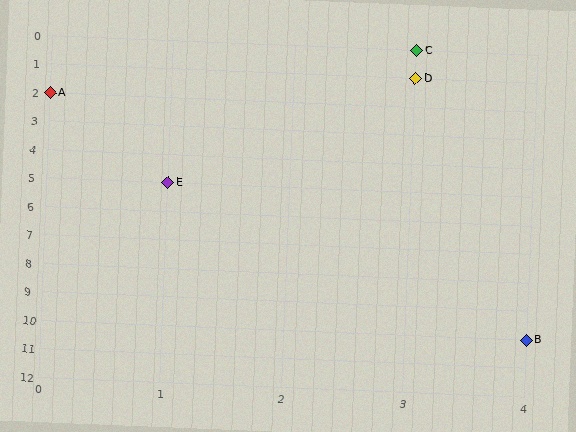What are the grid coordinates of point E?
Point E is at grid coordinates (1, 5).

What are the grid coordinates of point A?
Point A is at grid coordinates (0, 2).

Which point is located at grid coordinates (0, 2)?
Point A is at (0, 2).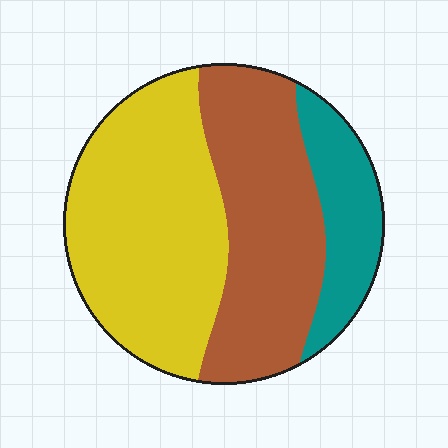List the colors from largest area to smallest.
From largest to smallest: yellow, brown, teal.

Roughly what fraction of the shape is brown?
Brown takes up between a quarter and a half of the shape.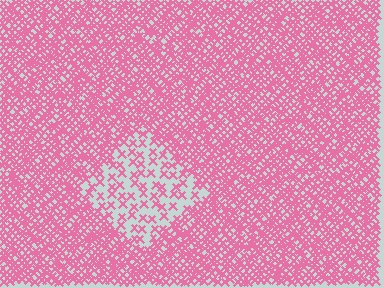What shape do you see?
I see a diamond.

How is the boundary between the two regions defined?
The boundary is defined by a change in element density (approximately 2.8x ratio). All elements are the same color, size, and shape.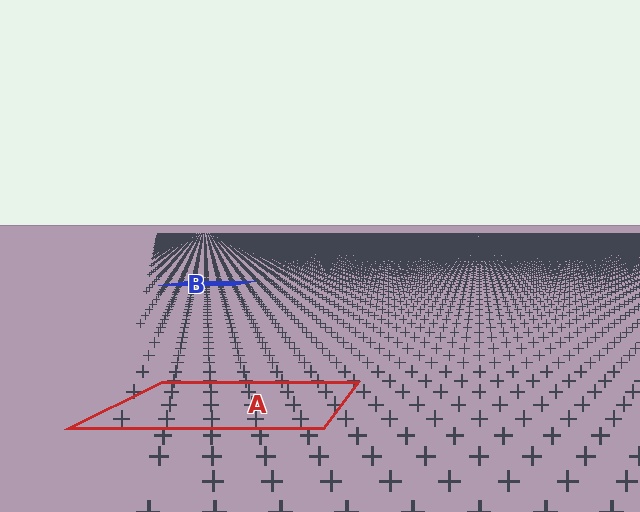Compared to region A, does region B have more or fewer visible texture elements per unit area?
Region B has more texture elements per unit area — they are packed more densely because it is farther away.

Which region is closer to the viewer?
Region A is closer. The texture elements there are larger and more spread out.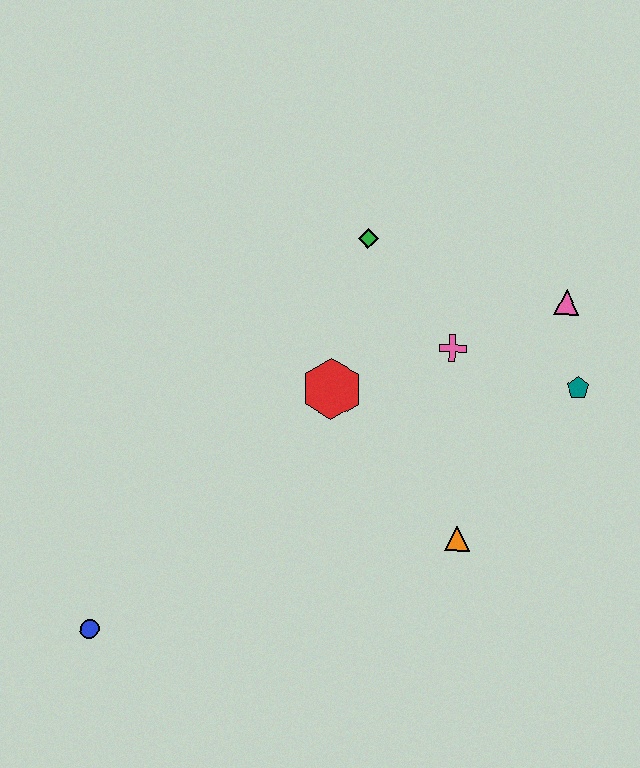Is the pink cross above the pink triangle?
No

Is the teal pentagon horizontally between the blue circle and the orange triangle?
No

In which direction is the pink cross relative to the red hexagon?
The pink cross is to the right of the red hexagon.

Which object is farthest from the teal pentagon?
The blue circle is farthest from the teal pentagon.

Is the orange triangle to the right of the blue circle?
Yes